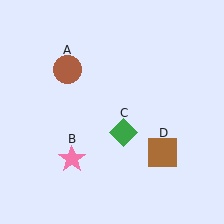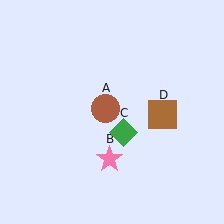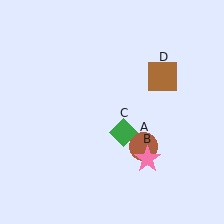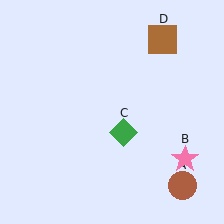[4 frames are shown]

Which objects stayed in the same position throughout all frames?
Green diamond (object C) remained stationary.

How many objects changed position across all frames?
3 objects changed position: brown circle (object A), pink star (object B), brown square (object D).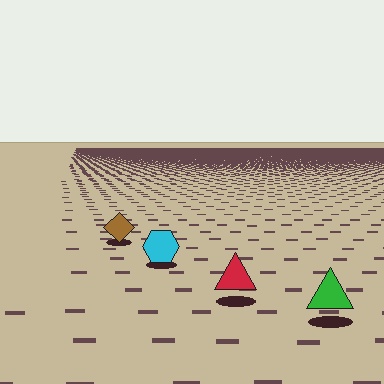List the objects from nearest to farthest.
From nearest to farthest: the green triangle, the red triangle, the cyan hexagon, the brown diamond.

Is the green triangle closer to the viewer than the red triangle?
Yes. The green triangle is closer — you can tell from the texture gradient: the ground texture is coarser near it.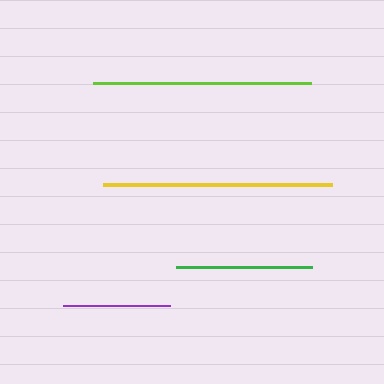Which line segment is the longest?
The yellow line is the longest at approximately 229 pixels.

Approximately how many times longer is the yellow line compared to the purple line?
The yellow line is approximately 2.1 times the length of the purple line.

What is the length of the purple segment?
The purple segment is approximately 107 pixels long.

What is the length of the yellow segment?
The yellow segment is approximately 229 pixels long.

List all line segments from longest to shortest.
From longest to shortest: yellow, lime, green, purple.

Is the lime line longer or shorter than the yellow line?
The yellow line is longer than the lime line.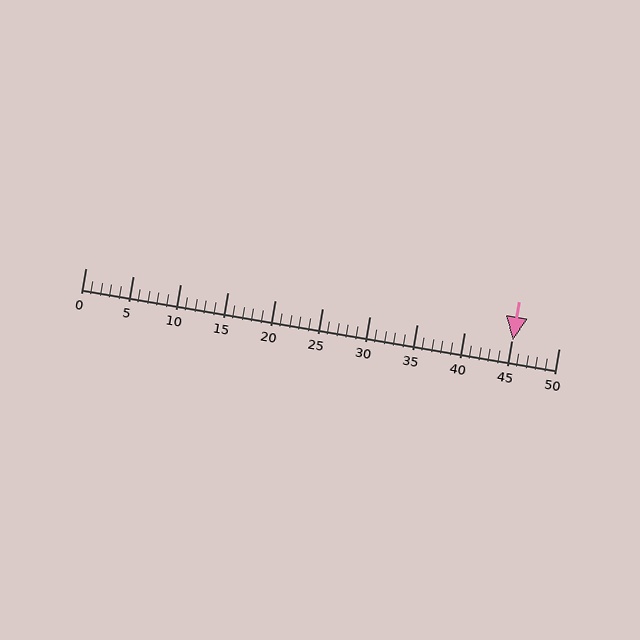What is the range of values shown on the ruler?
The ruler shows values from 0 to 50.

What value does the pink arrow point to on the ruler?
The pink arrow points to approximately 45.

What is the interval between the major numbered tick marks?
The major tick marks are spaced 5 units apart.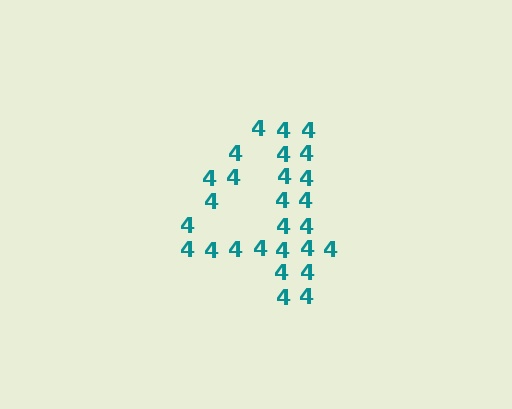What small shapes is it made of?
It is made of small digit 4's.